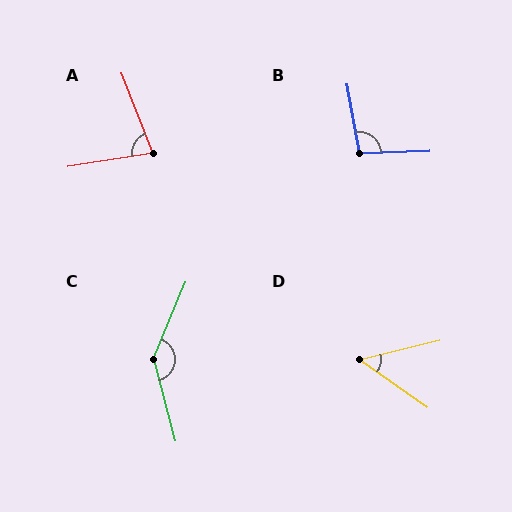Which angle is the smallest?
D, at approximately 48 degrees.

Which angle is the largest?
C, at approximately 142 degrees.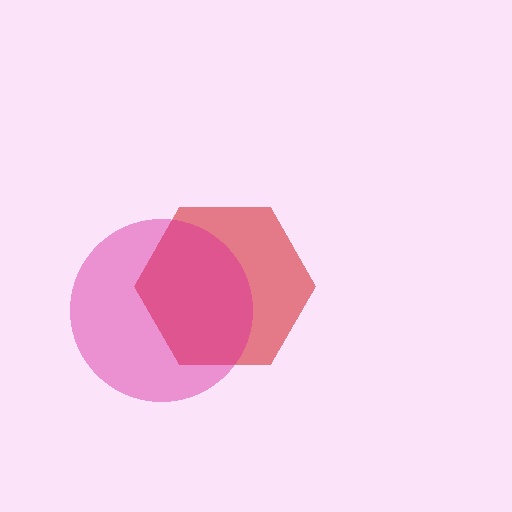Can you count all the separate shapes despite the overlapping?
Yes, there are 2 separate shapes.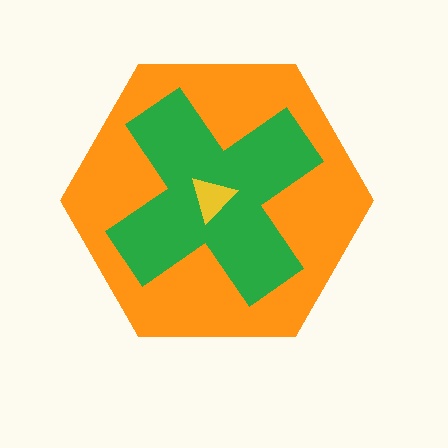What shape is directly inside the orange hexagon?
The green cross.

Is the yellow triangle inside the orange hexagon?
Yes.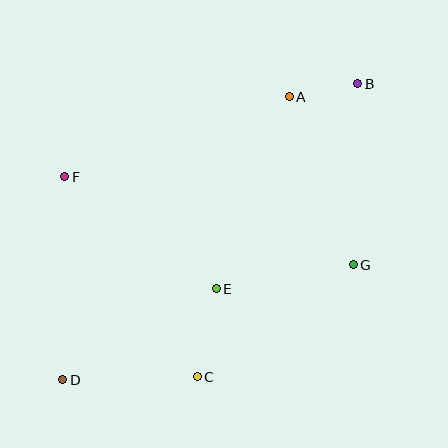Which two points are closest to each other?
Points A and B are closest to each other.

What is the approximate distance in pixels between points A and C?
The distance between A and C is approximately 295 pixels.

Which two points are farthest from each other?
Points B and D are farthest from each other.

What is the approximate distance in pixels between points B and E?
The distance between B and E is approximately 249 pixels.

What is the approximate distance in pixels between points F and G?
The distance between F and G is approximately 301 pixels.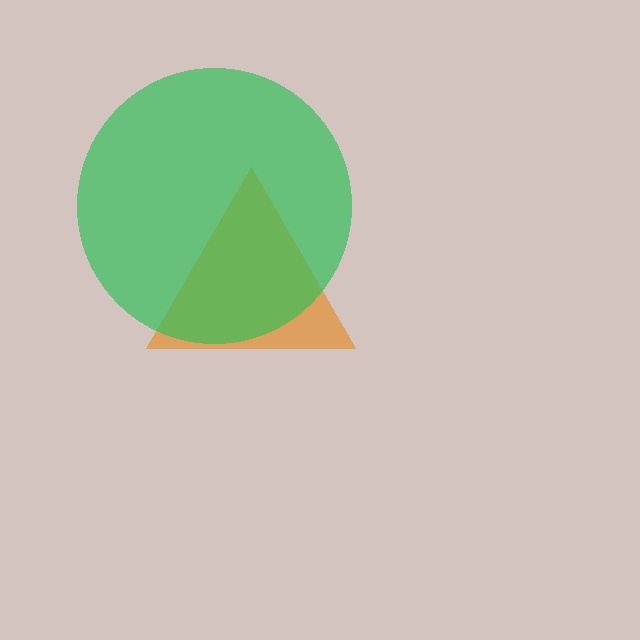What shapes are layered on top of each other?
The layered shapes are: an orange triangle, a green circle.